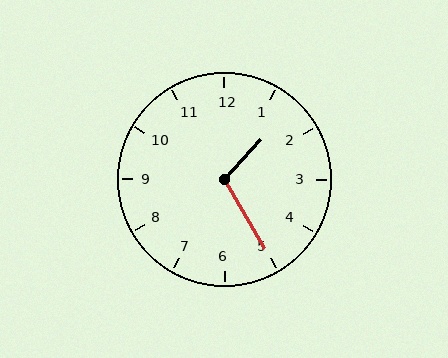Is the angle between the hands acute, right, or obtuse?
It is obtuse.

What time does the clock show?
1:25.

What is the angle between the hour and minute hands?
Approximately 108 degrees.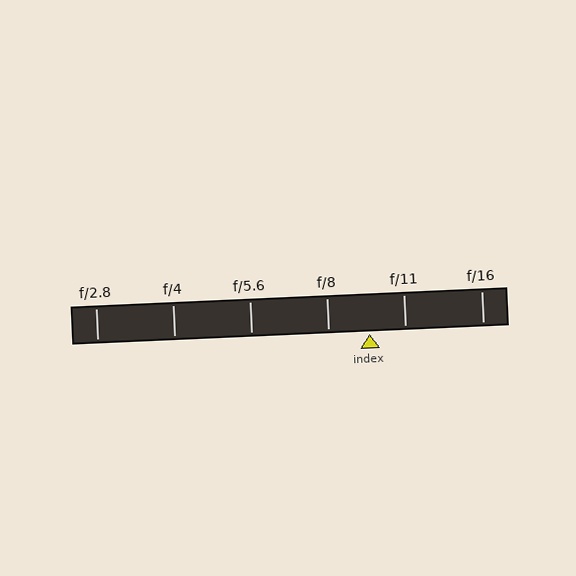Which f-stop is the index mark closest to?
The index mark is closest to f/11.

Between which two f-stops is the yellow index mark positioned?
The index mark is between f/8 and f/11.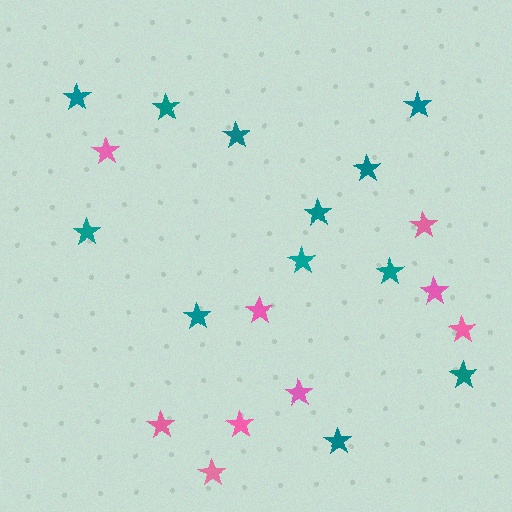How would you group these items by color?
There are 2 groups: one group of teal stars (12) and one group of pink stars (9).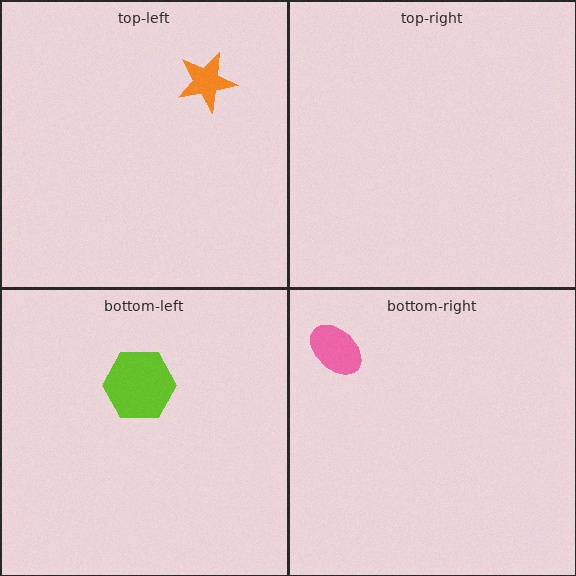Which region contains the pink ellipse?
The bottom-right region.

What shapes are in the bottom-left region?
The lime hexagon.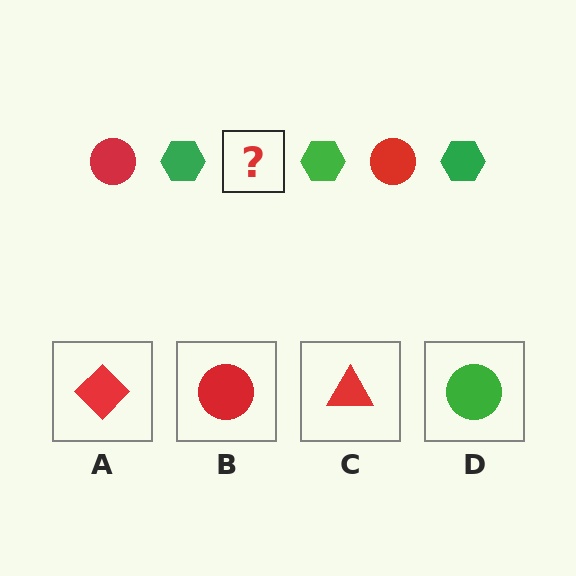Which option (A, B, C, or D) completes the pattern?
B.